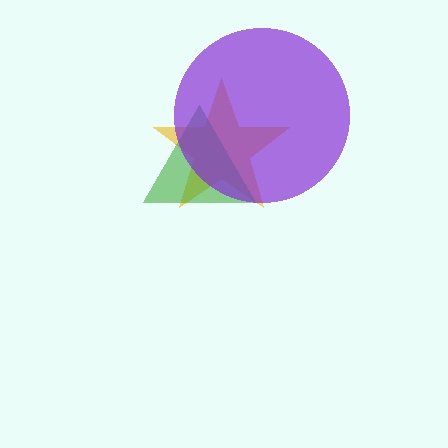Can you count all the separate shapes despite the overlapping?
Yes, there are 3 separate shapes.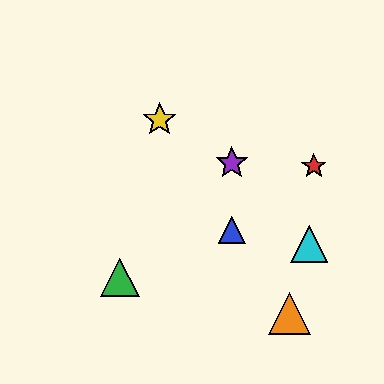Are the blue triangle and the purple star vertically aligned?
Yes, both are at x≈232.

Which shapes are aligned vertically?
The blue triangle, the purple star are aligned vertically.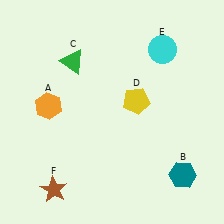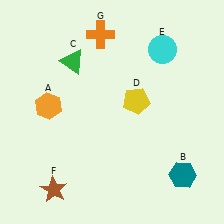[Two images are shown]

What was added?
An orange cross (G) was added in Image 2.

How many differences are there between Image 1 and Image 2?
There is 1 difference between the two images.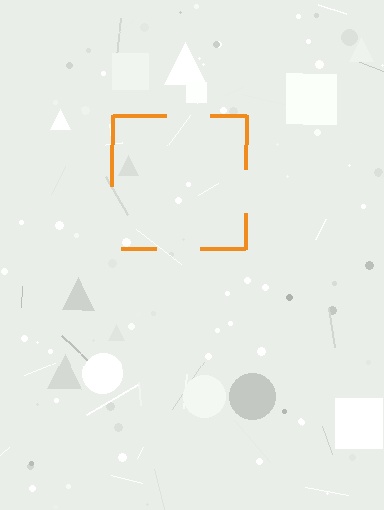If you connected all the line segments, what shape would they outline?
They would outline a square.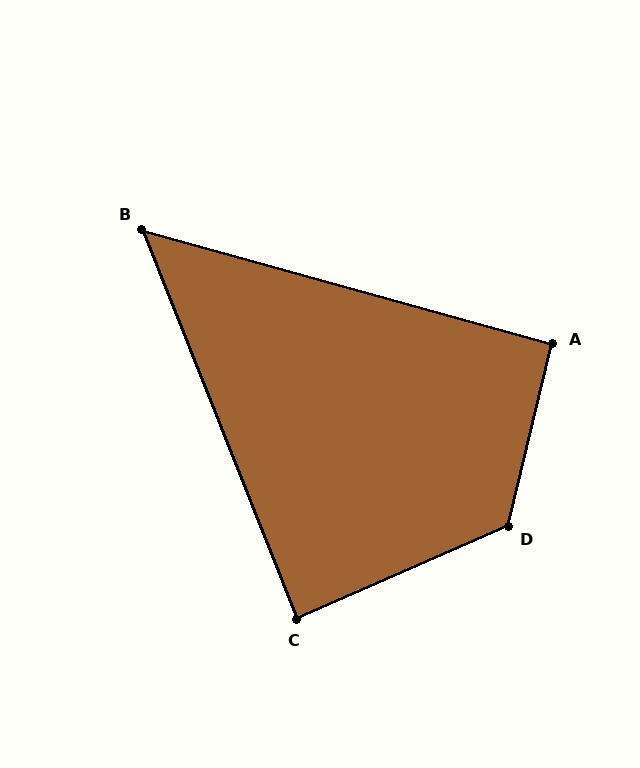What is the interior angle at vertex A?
Approximately 92 degrees (approximately right).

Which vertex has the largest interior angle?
D, at approximately 127 degrees.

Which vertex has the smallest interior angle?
B, at approximately 53 degrees.